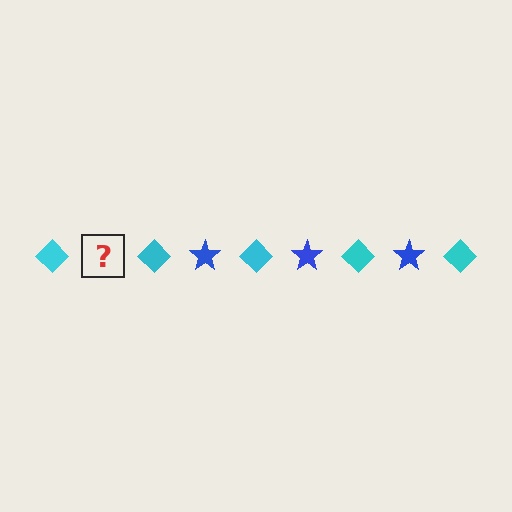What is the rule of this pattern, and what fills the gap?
The rule is that the pattern alternates between cyan diamond and blue star. The gap should be filled with a blue star.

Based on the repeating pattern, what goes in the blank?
The blank should be a blue star.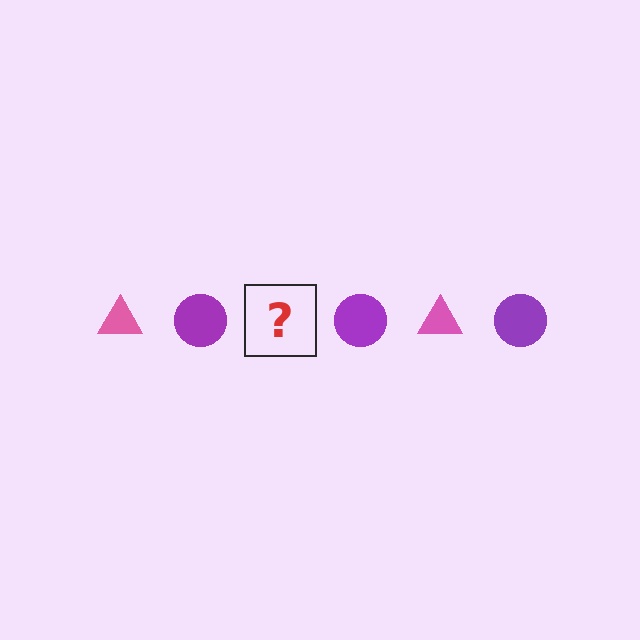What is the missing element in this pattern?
The missing element is a pink triangle.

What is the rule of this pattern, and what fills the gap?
The rule is that the pattern alternates between pink triangle and purple circle. The gap should be filled with a pink triangle.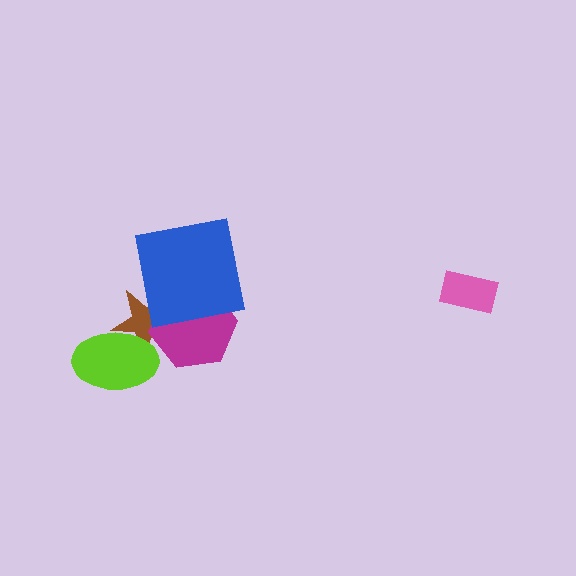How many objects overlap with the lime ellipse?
1 object overlaps with the lime ellipse.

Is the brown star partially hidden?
Yes, it is partially covered by another shape.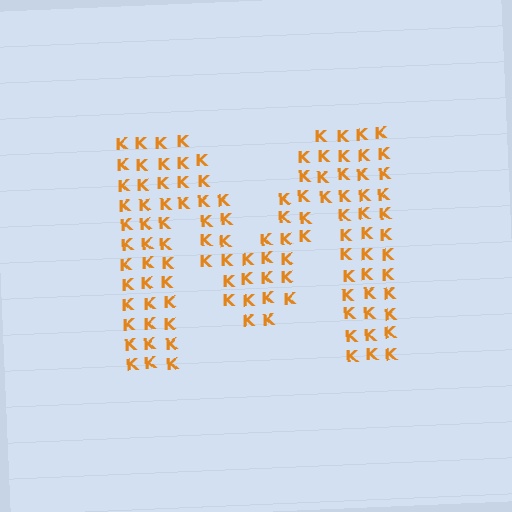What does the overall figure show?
The overall figure shows the letter M.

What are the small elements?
The small elements are letter K's.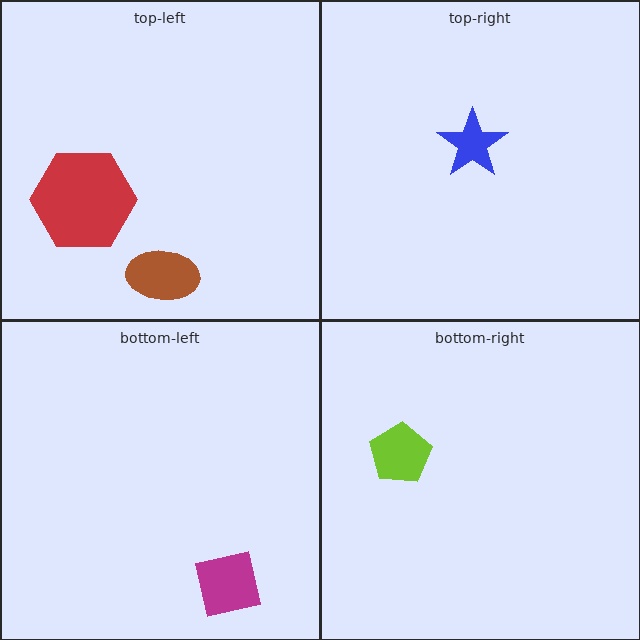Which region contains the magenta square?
The bottom-left region.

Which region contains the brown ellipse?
The top-left region.